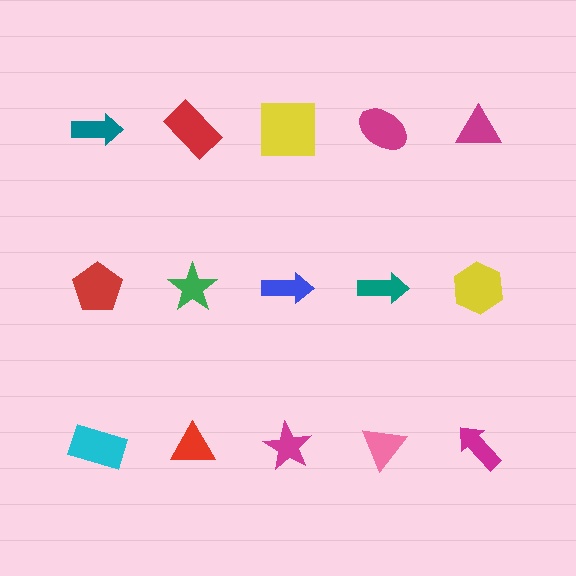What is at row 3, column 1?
A cyan rectangle.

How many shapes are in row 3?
5 shapes.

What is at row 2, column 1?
A red pentagon.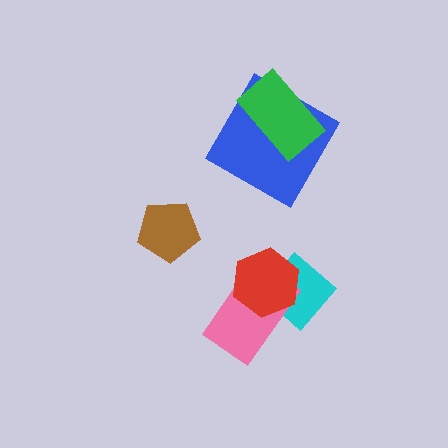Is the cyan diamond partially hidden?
Yes, it is partially covered by another shape.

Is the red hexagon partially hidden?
No, no other shape covers it.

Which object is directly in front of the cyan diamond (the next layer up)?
The pink rectangle is directly in front of the cyan diamond.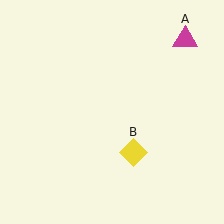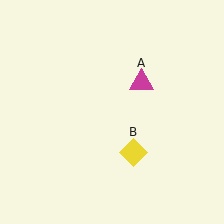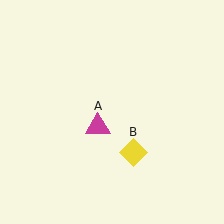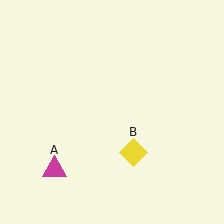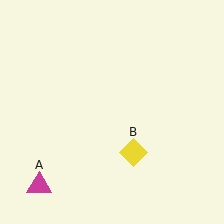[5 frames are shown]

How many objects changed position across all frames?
1 object changed position: magenta triangle (object A).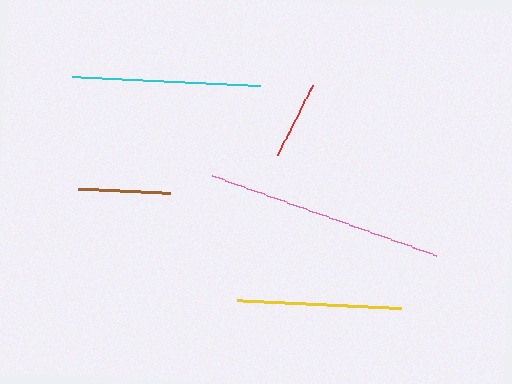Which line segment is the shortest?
The red line is the shortest at approximately 78 pixels.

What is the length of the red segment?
The red segment is approximately 78 pixels long.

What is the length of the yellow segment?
The yellow segment is approximately 164 pixels long.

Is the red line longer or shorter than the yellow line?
The yellow line is longer than the red line.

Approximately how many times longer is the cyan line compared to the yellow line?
The cyan line is approximately 1.1 times the length of the yellow line.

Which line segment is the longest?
The pink line is the longest at approximately 238 pixels.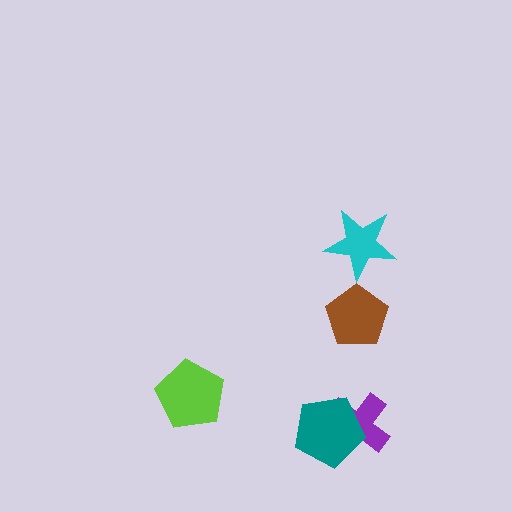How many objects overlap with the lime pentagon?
0 objects overlap with the lime pentagon.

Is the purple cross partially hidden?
Yes, it is partially covered by another shape.